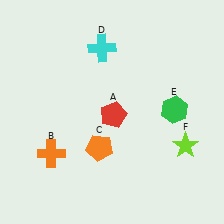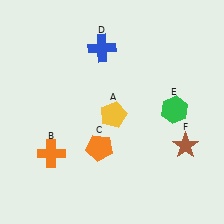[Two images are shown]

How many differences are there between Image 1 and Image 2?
There are 3 differences between the two images.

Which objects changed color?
A changed from red to yellow. D changed from cyan to blue. F changed from lime to brown.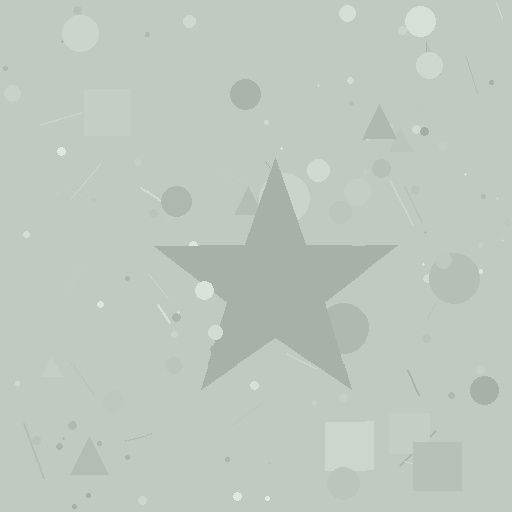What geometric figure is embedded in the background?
A star is embedded in the background.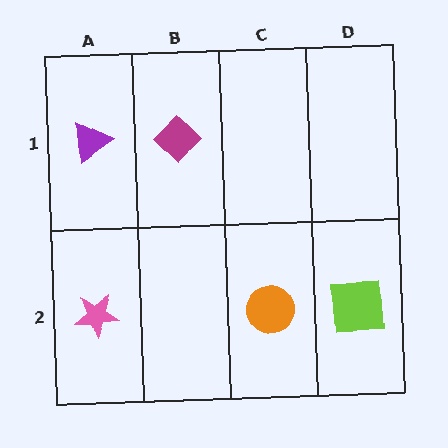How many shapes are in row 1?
2 shapes.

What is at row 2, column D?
A lime square.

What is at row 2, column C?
An orange circle.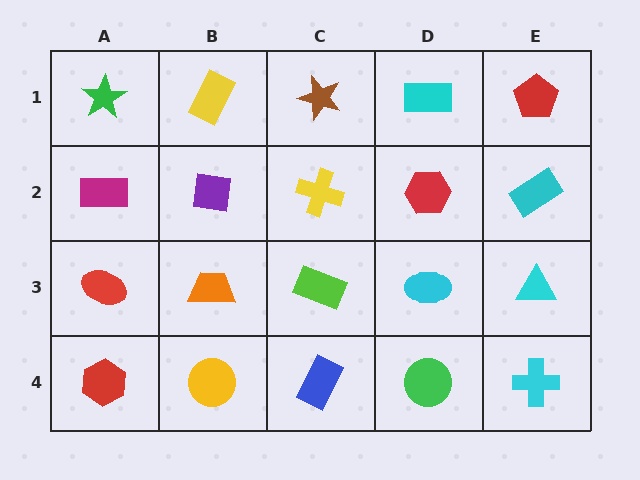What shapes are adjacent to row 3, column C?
A yellow cross (row 2, column C), a blue rectangle (row 4, column C), an orange trapezoid (row 3, column B), a cyan ellipse (row 3, column D).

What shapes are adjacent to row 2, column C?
A brown star (row 1, column C), a lime rectangle (row 3, column C), a purple square (row 2, column B), a red hexagon (row 2, column D).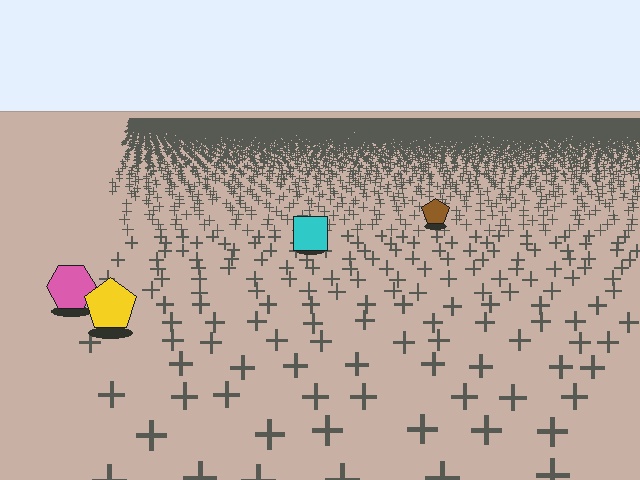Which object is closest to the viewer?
The yellow pentagon is closest. The texture marks near it are larger and more spread out.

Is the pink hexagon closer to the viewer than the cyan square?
Yes. The pink hexagon is closer — you can tell from the texture gradient: the ground texture is coarser near it.